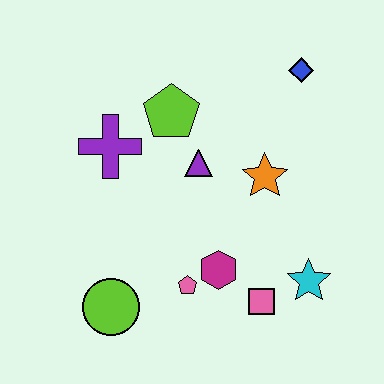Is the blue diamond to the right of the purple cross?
Yes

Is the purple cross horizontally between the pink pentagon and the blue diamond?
No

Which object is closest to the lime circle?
The pink pentagon is closest to the lime circle.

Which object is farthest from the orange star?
The lime circle is farthest from the orange star.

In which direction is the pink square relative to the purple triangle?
The pink square is below the purple triangle.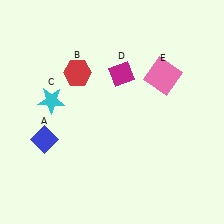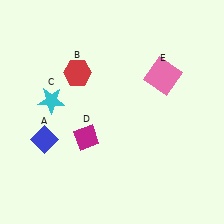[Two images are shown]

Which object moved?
The magenta diamond (D) moved down.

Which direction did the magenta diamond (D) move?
The magenta diamond (D) moved down.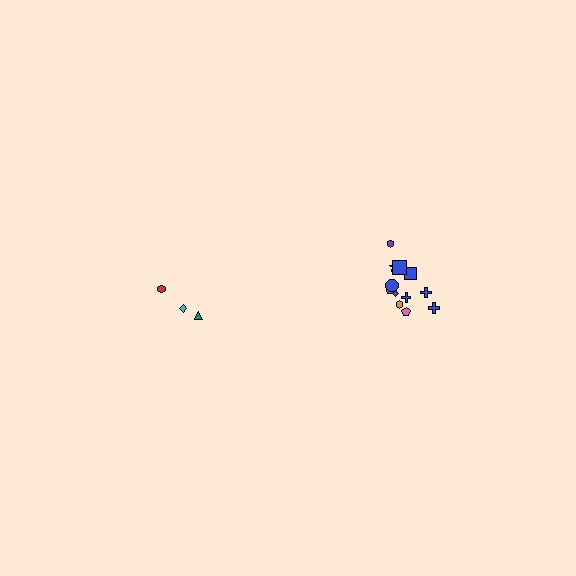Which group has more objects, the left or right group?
The right group.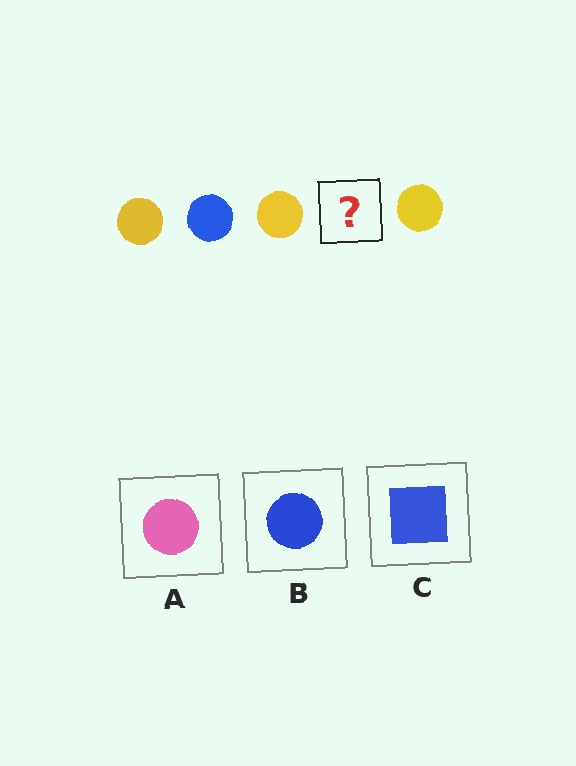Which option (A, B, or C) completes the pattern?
B.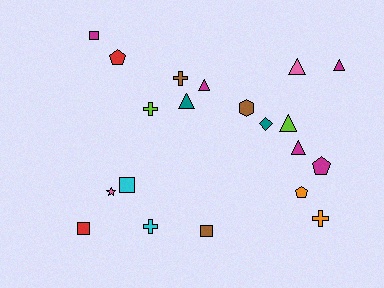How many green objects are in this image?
There are no green objects.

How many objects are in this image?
There are 20 objects.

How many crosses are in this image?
There are 4 crosses.